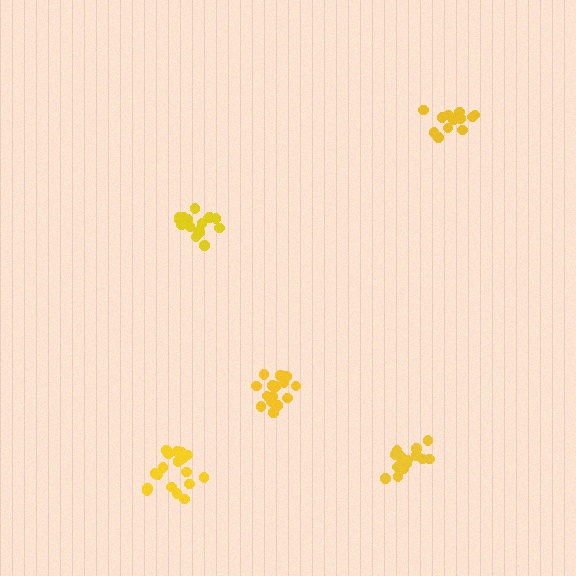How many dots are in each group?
Group 1: 13 dots, Group 2: 17 dots, Group 3: 19 dots, Group 4: 15 dots, Group 5: 16 dots (80 total).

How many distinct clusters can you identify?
There are 5 distinct clusters.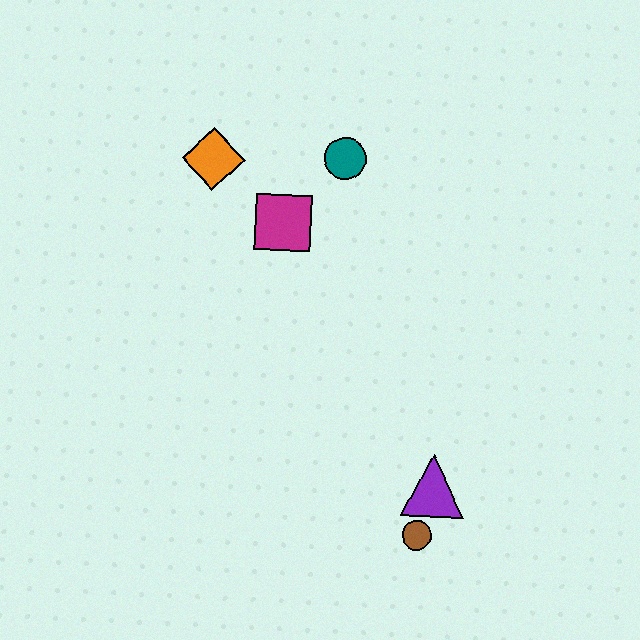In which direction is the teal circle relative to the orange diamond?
The teal circle is to the right of the orange diamond.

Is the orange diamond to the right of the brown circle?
No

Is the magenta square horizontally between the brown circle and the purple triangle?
No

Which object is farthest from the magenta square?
The brown circle is farthest from the magenta square.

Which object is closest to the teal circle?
The magenta square is closest to the teal circle.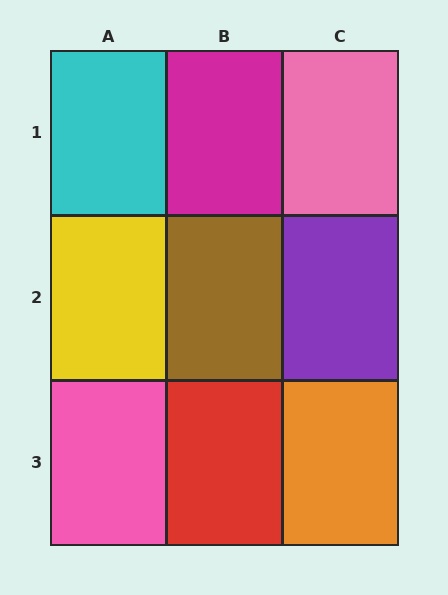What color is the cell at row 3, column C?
Orange.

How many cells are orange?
1 cell is orange.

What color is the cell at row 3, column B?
Red.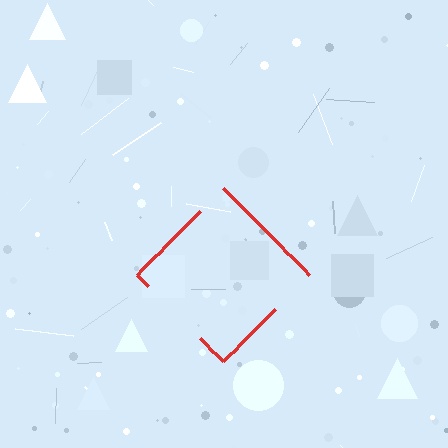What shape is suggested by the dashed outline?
The dashed outline suggests a diamond.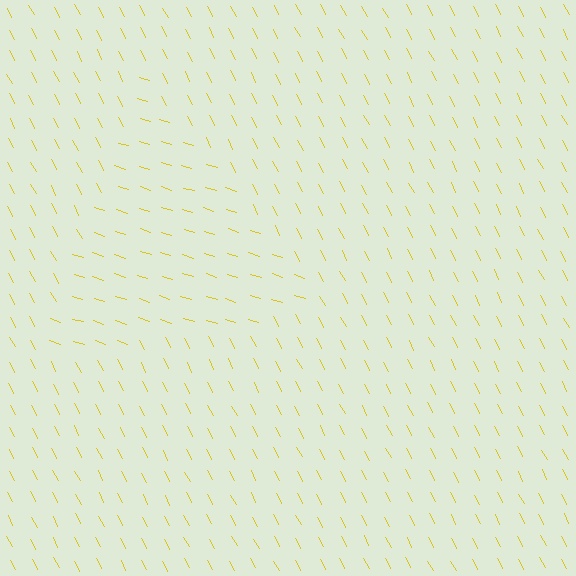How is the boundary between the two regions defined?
The boundary is defined purely by a change in line orientation (approximately 45 degrees difference). All lines are the same color and thickness.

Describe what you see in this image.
The image is filled with small yellow line segments. A triangle region in the image has lines oriented differently from the surrounding lines, creating a visible texture boundary.